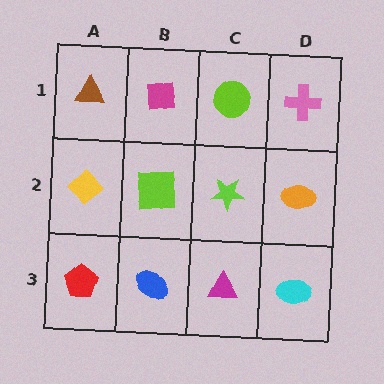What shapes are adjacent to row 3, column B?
A lime square (row 2, column B), a red pentagon (row 3, column A), a magenta triangle (row 3, column C).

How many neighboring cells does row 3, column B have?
3.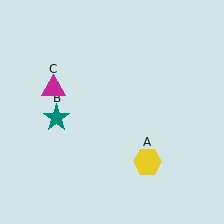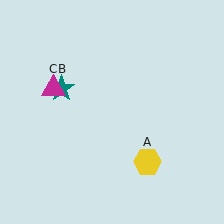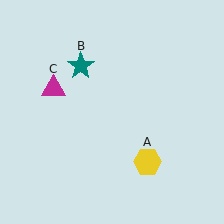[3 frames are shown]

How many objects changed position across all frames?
1 object changed position: teal star (object B).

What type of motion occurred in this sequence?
The teal star (object B) rotated clockwise around the center of the scene.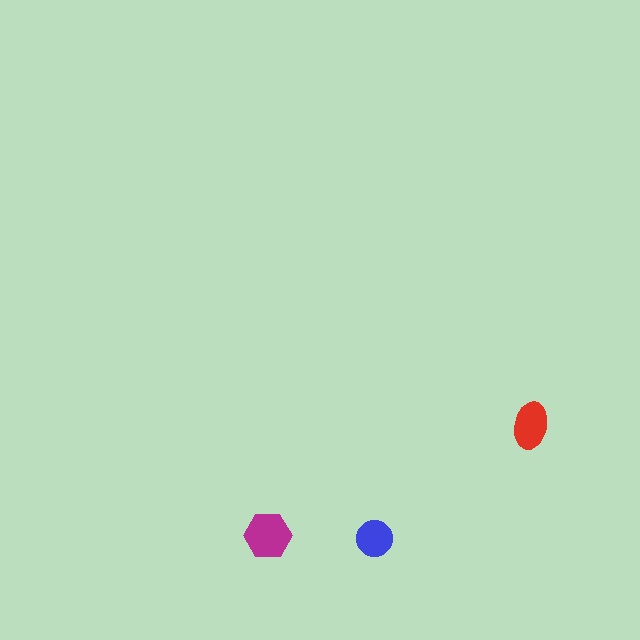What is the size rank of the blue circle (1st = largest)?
3rd.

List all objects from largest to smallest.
The magenta hexagon, the red ellipse, the blue circle.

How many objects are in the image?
There are 3 objects in the image.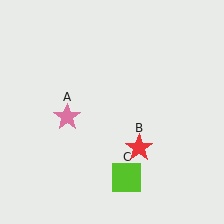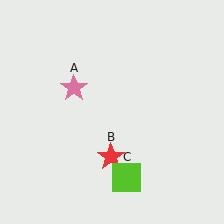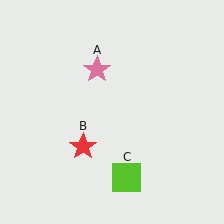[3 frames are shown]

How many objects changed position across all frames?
2 objects changed position: pink star (object A), red star (object B).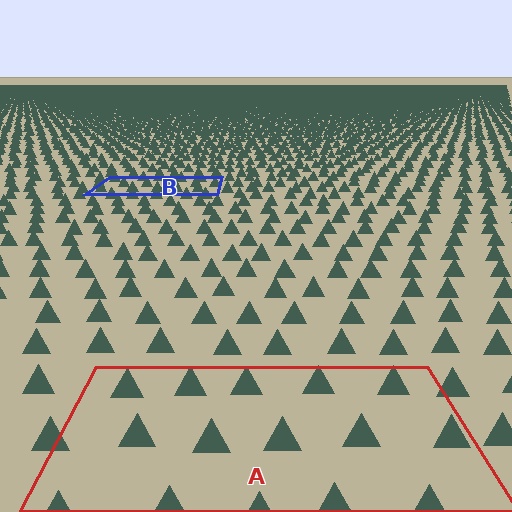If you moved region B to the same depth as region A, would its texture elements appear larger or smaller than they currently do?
They would appear larger. At a closer depth, the same texture elements are projected at a bigger on-screen size.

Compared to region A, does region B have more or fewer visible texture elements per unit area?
Region B has more texture elements per unit area — they are packed more densely because it is farther away.